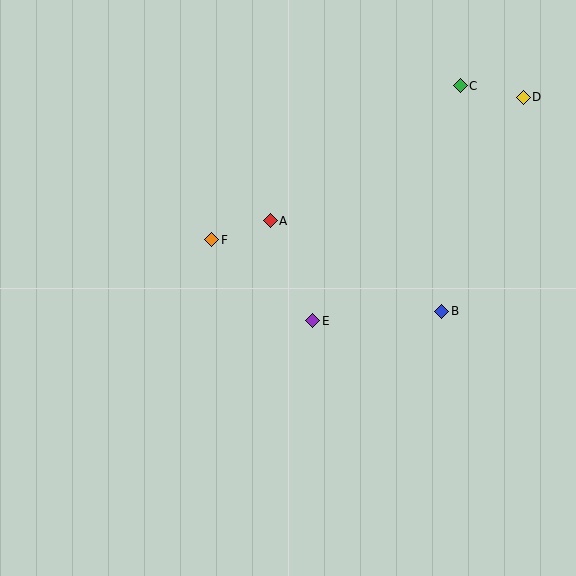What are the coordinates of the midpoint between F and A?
The midpoint between F and A is at (241, 230).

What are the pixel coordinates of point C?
Point C is at (460, 86).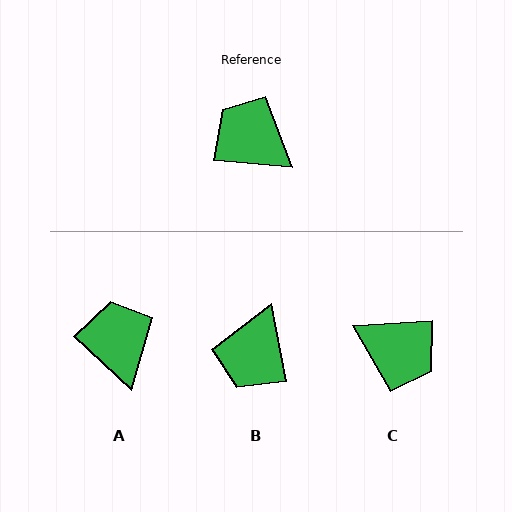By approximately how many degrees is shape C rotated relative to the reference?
Approximately 171 degrees clockwise.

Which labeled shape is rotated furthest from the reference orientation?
C, about 171 degrees away.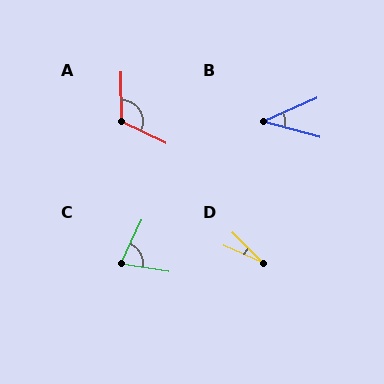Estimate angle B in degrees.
Approximately 39 degrees.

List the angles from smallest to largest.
D (20°), B (39°), C (73°), A (117°).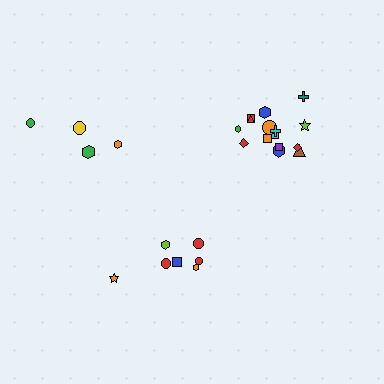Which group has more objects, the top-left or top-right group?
The top-right group.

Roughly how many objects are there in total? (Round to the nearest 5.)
Roughly 25 objects in total.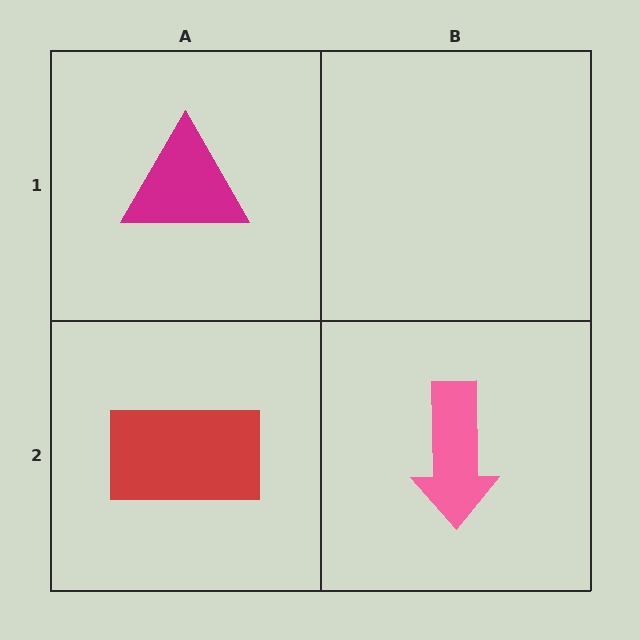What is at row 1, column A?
A magenta triangle.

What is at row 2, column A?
A red rectangle.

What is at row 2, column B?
A pink arrow.